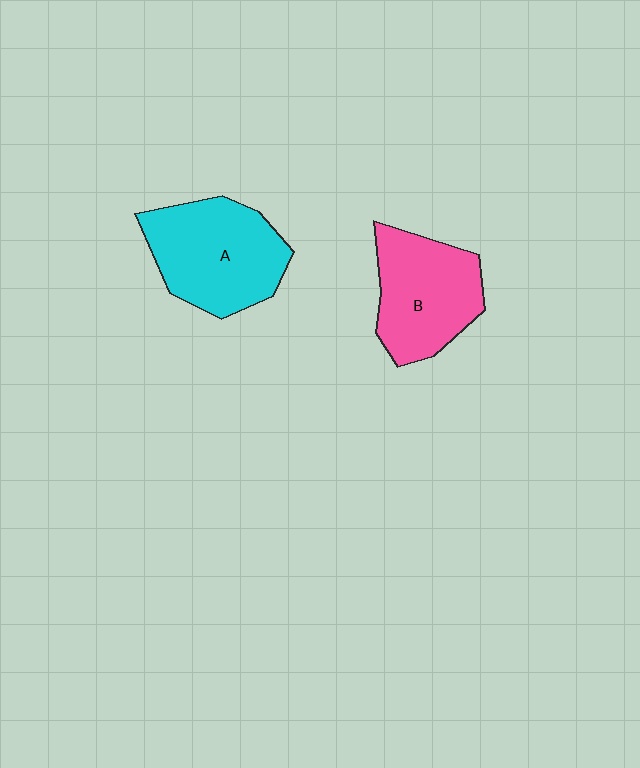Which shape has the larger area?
Shape A (cyan).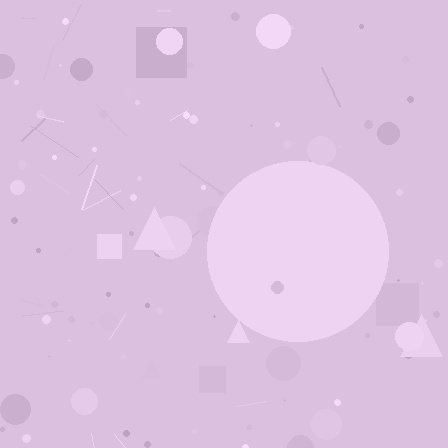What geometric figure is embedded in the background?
A circle is embedded in the background.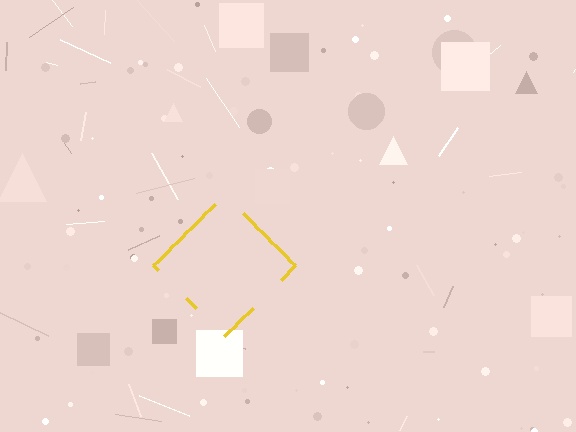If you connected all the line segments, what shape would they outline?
They would outline a diamond.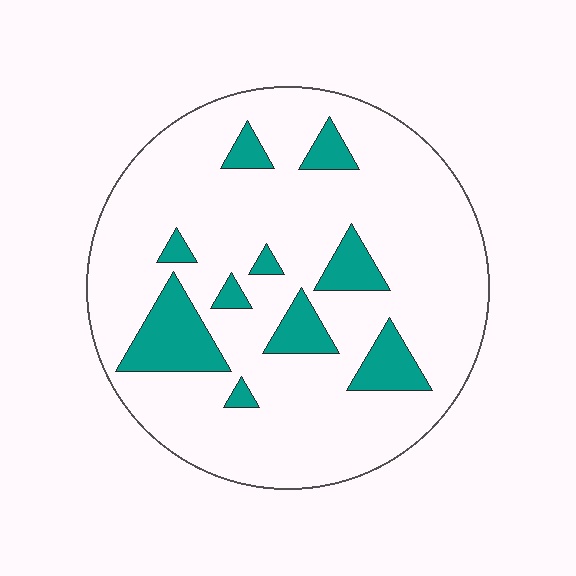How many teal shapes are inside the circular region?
10.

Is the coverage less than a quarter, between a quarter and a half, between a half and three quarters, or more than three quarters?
Less than a quarter.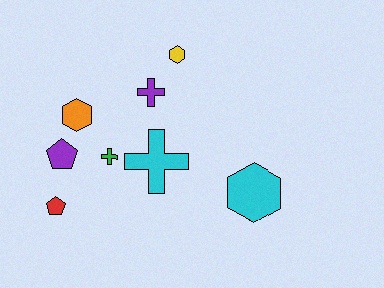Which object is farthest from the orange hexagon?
The cyan hexagon is farthest from the orange hexagon.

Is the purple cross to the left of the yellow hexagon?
Yes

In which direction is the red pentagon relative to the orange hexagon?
The red pentagon is below the orange hexagon.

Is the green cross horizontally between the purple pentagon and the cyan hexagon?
Yes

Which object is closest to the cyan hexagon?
The cyan cross is closest to the cyan hexagon.